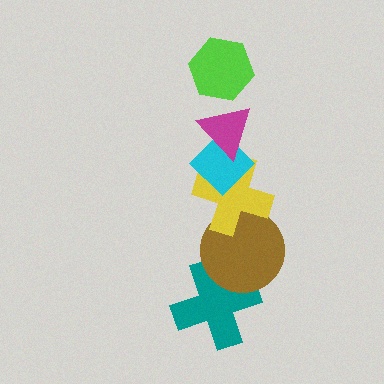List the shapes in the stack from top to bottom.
From top to bottom: the lime hexagon, the magenta triangle, the cyan diamond, the yellow cross, the brown circle, the teal cross.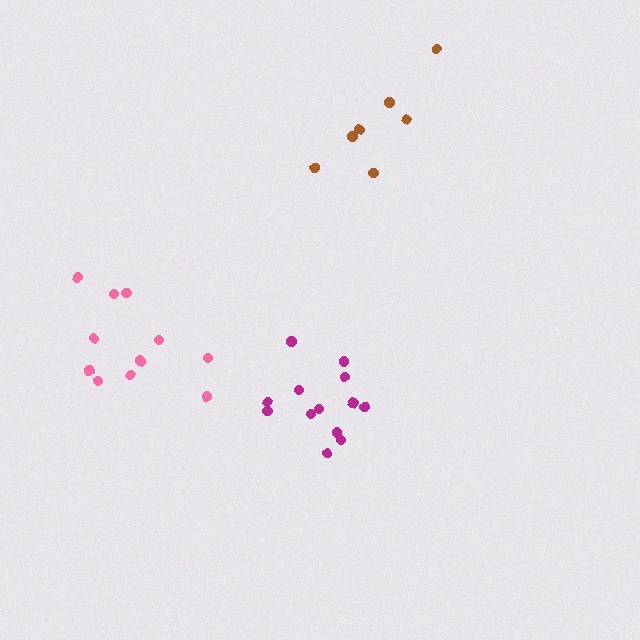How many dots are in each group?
Group 1: 7 dots, Group 2: 11 dots, Group 3: 13 dots (31 total).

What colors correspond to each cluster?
The clusters are colored: brown, pink, magenta.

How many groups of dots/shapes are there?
There are 3 groups.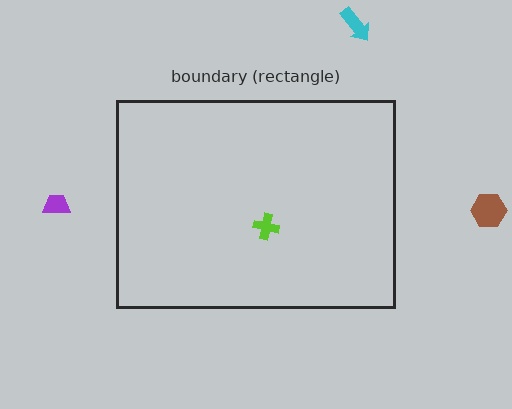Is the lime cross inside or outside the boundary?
Inside.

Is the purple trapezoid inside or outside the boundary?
Outside.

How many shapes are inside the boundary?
1 inside, 3 outside.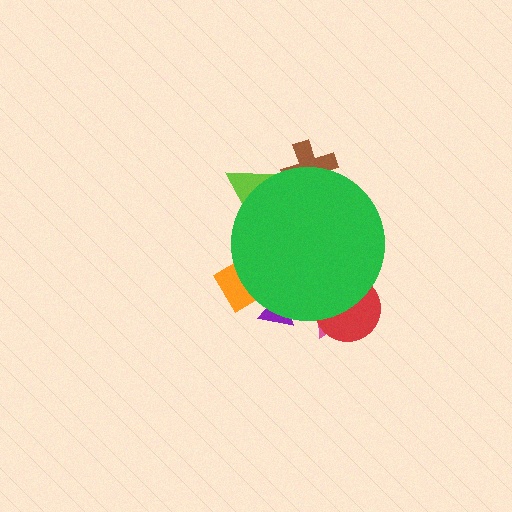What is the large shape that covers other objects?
A green circle.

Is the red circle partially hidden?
Yes, the red circle is partially hidden behind the green circle.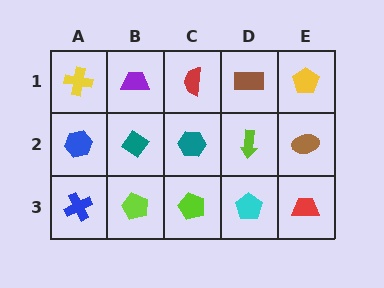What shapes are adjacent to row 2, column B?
A purple trapezoid (row 1, column B), a lime pentagon (row 3, column B), a blue hexagon (row 2, column A), a teal hexagon (row 2, column C).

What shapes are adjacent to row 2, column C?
A red semicircle (row 1, column C), a lime pentagon (row 3, column C), a teal diamond (row 2, column B), a lime arrow (row 2, column D).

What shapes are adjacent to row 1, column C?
A teal hexagon (row 2, column C), a purple trapezoid (row 1, column B), a brown rectangle (row 1, column D).